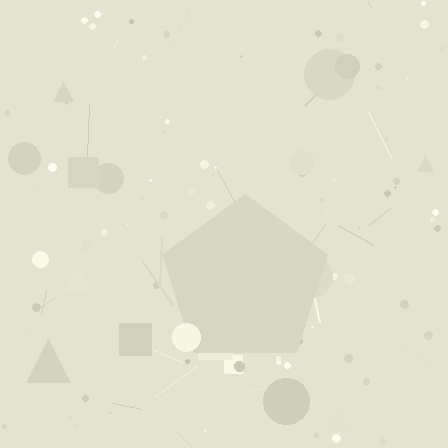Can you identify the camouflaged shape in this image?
The camouflaged shape is a pentagon.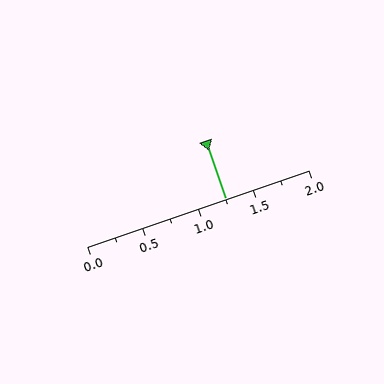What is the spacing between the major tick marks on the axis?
The major ticks are spaced 0.5 apart.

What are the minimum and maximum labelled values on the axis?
The axis runs from 0.0 to 2.0.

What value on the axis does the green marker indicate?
The marker indicates approximately 1.25.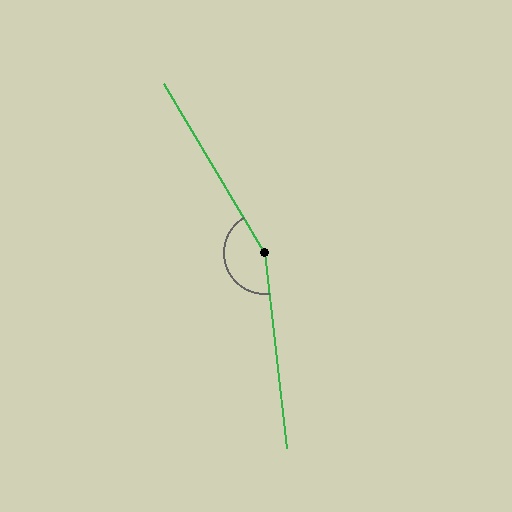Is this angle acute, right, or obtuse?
It is obtuse.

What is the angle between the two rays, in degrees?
Approximately 155 degrees.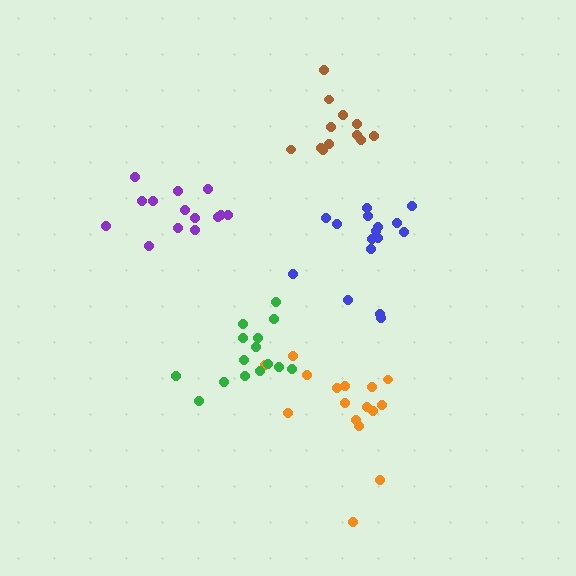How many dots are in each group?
Group 1: 16 dots, Group 2: 16 dots, Group 3: 14 dots, Group 4: 12 dots, Group 5: 15 dots (73 total).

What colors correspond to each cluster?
The clusters are colored: blue, orange, purple, brown, green.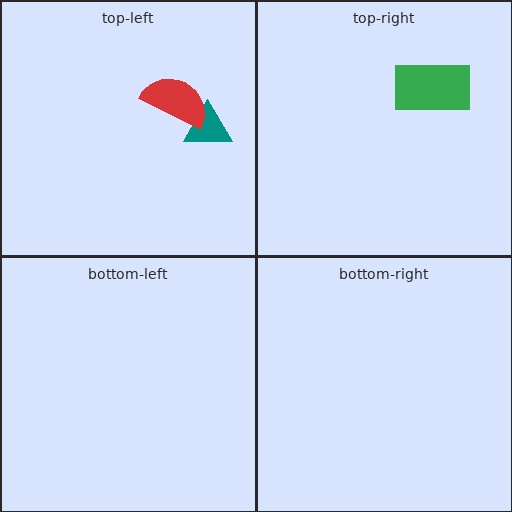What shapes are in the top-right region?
The green rectangle.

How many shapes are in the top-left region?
2.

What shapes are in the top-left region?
The teal triangle, the red semicircle.